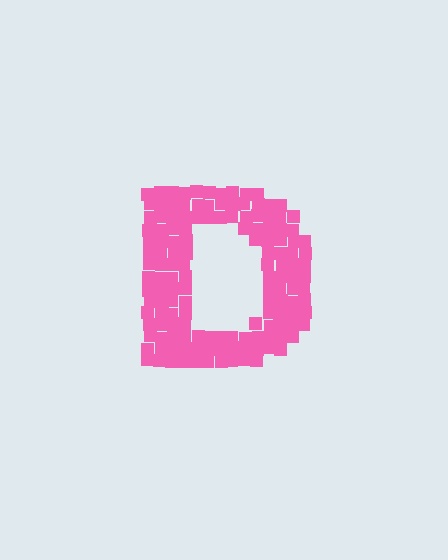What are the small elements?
The small elements are squares.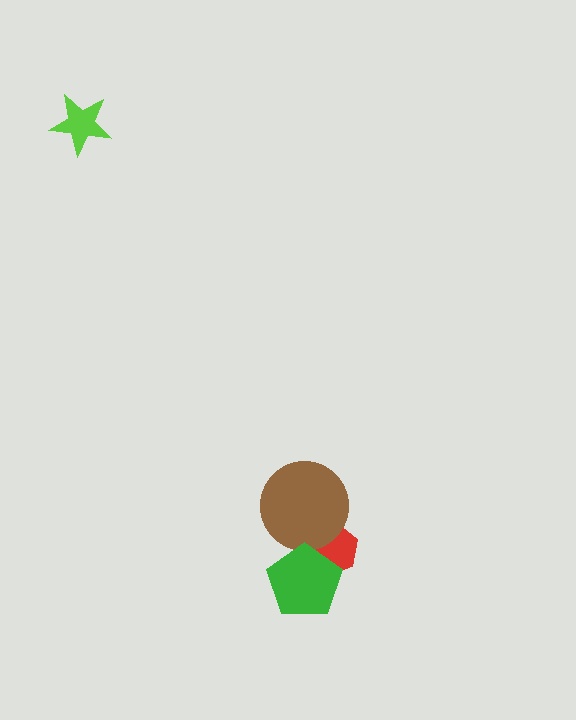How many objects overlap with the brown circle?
1 object overlaps with the brown circle.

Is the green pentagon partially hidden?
No, no other shape covers it.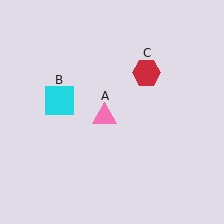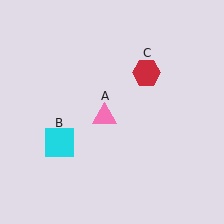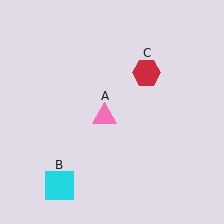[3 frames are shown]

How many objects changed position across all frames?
1 object changed position: cyan square (object B).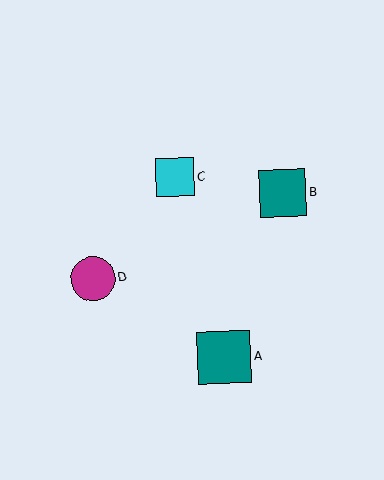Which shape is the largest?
The teal square (labeled A) is the largest.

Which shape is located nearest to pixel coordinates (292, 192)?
The teal square (labeled B) at (283, 193) is nearest to that location.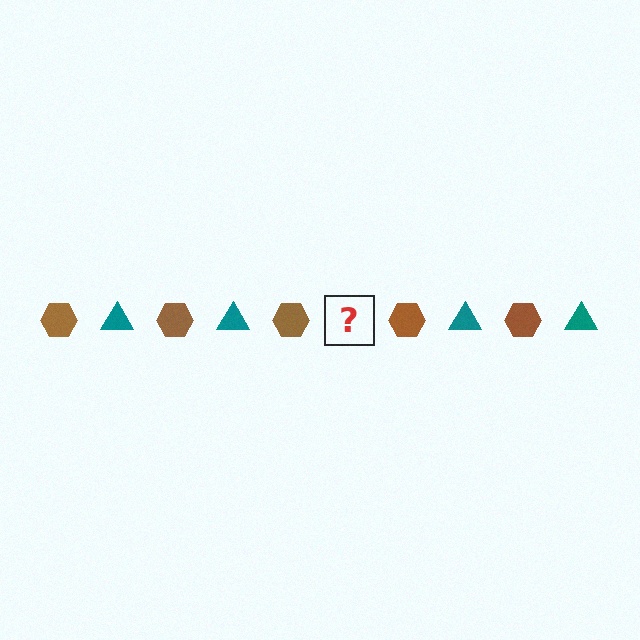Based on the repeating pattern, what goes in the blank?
The blank should be a teal triangle.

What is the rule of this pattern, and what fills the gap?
The rule is that the pattern alternates between brown hexagon and teal triangle. The gap should be filled with a teal triangle.